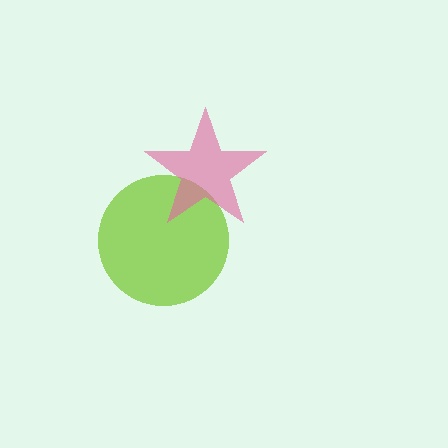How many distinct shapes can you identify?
There are 2 distinct shapes: a lime circle, a pink star.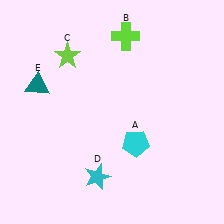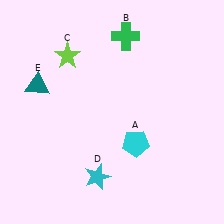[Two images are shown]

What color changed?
The cross (B) changed from lime in Image 1 to green in Image 2.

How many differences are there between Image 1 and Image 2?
There is 1 difference between the two images.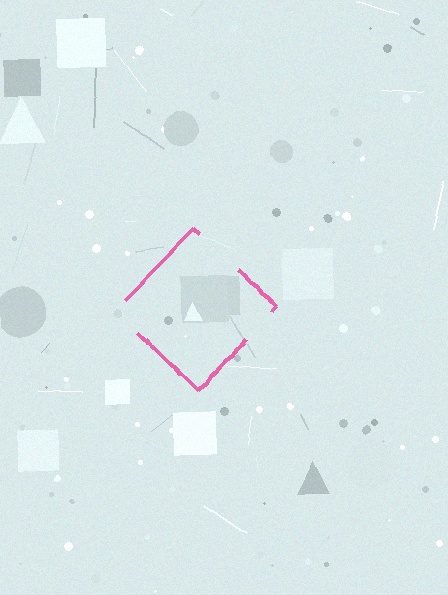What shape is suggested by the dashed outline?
The dashed outline suggests a diamond.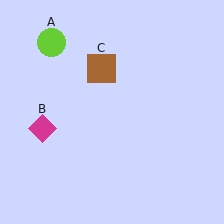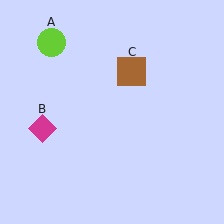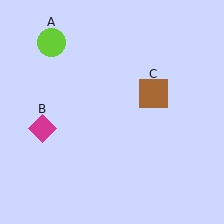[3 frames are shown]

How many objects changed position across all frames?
1 object changed position: brown square (object C).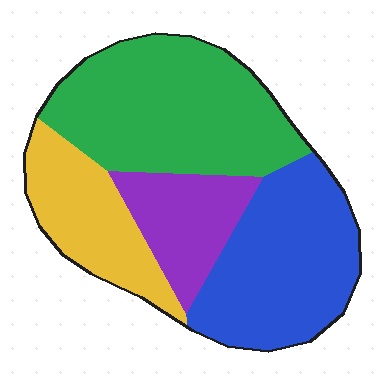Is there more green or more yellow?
Green.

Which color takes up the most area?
Green, at roughly 35%.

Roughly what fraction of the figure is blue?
Blue takes up about one third (1/3) of the figure.